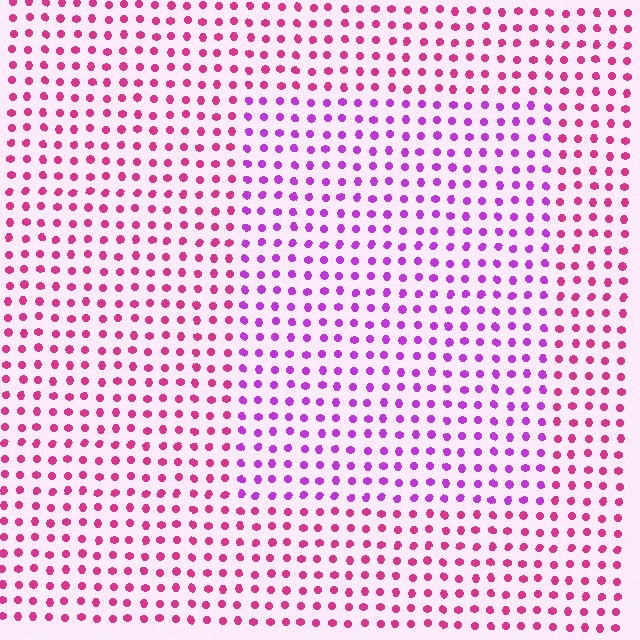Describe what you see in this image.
The image is filled with small magenta elements in a uniform arrangement. A rectangle-shaped region is visible where the elements are tinted to a slightly different hue, forming a subtle color boundary.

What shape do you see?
I see a rectangle.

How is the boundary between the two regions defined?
The boundary is defined purely by a slight shift in hue (about 37 degrees). Spacing, size, and orientation are identical on both sides.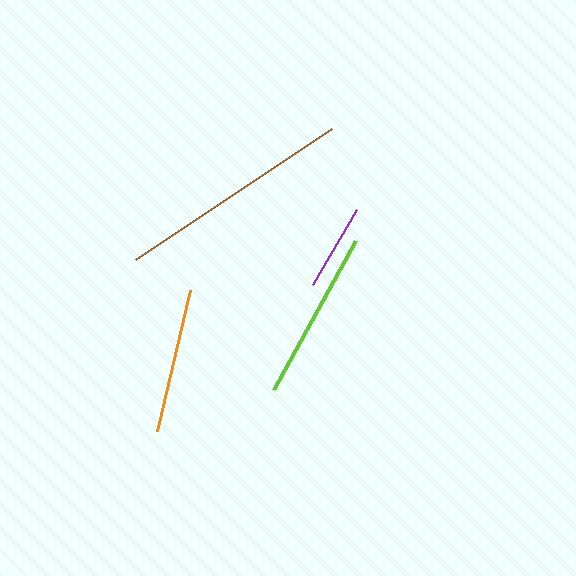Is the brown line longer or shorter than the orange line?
The brown line is longer than the orange line.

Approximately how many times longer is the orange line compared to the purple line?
The orange line is approximately 1.7 times the length of the purple line.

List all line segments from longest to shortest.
From longest to shortest: brown, lime, orange, purple.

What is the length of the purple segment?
The purple segment is approximately 87 pixels long.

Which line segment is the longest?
The brown line is the longest at approximately 236 pixels.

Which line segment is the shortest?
The purple line is the shortest at approximately 87 pixels.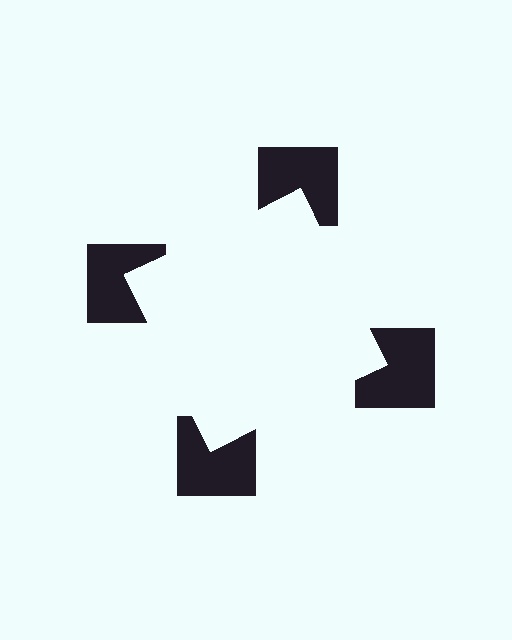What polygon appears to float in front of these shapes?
An illusory square — its edges are inferred from the aligned wedge cuts in the notched squares, not physically drawn.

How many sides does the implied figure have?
4 sides.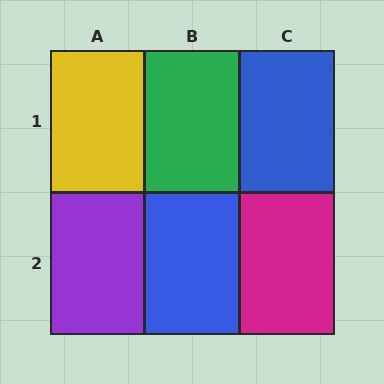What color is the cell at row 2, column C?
Magenta.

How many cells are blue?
2 cells are blue.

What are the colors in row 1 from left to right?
Yellow, green, blue.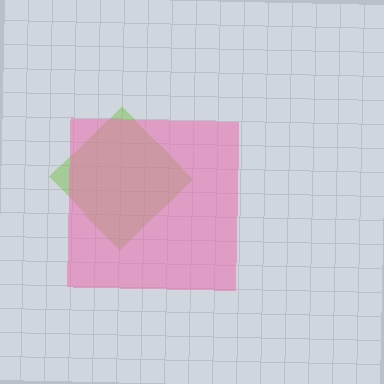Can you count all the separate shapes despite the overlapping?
Yes, there are 2 separate shapes.